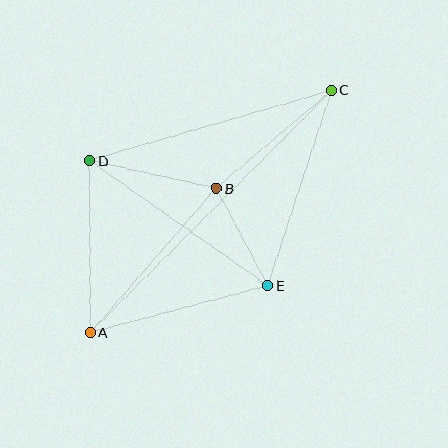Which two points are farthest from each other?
Points A and C are farthest from each other.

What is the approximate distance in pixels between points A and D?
The distance between A and D is approximately 171 pixels.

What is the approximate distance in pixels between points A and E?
The distance between A and E is approximately 184 pixels.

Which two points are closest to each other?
Points B and E are closest to each other.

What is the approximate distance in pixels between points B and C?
The distance between B and C is approximately 151 pixels.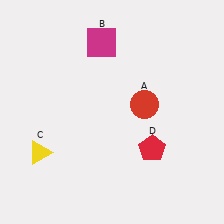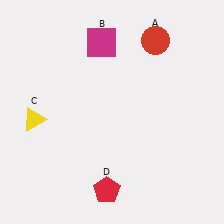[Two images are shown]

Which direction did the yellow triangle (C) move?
The yellow triangle (C) moved up.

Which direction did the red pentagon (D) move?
The red pentagon (D) moved left.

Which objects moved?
The objects that moved are: the red circle (A), the yellow triangle (C), the red pentagon (D).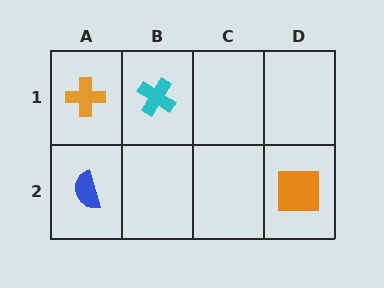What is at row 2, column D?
An orange square.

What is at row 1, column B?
A cyan cross.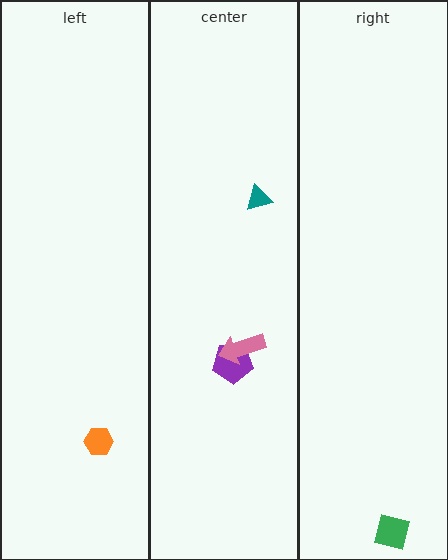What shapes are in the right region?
The green square.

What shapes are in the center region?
The purple pentagon, the pink arrow, the teal triangle.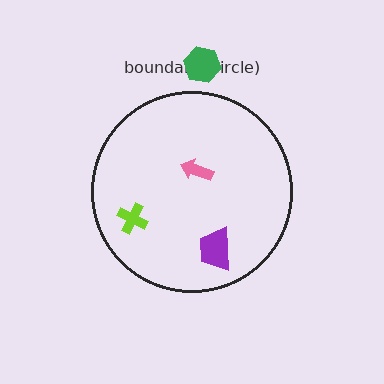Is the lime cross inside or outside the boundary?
Inside.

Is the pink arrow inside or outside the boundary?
Inside.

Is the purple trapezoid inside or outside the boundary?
Inside.